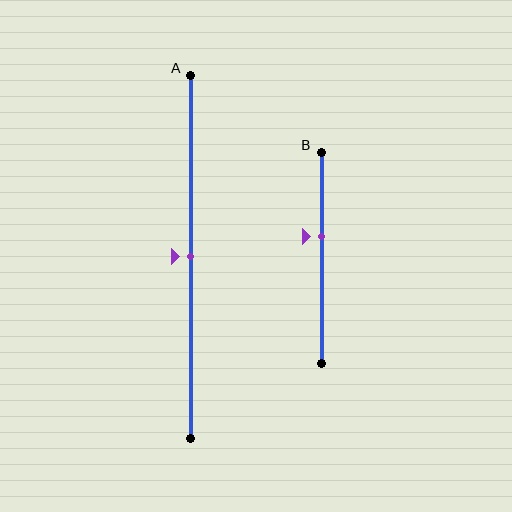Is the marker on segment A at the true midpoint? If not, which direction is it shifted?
Yes, the marker on segment A is at the true midpoint.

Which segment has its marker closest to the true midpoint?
Segment A has its marker closest to the true midpoint.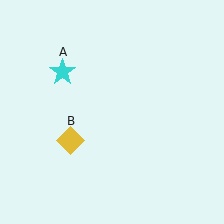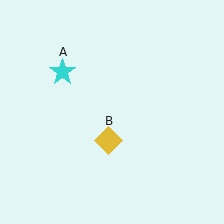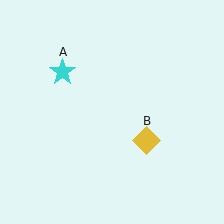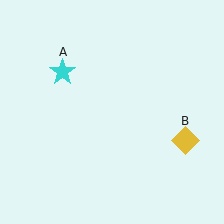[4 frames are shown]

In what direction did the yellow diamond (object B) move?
The yellow diamond (object B) moved right.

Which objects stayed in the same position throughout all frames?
Cyan star (object A) remained stationary.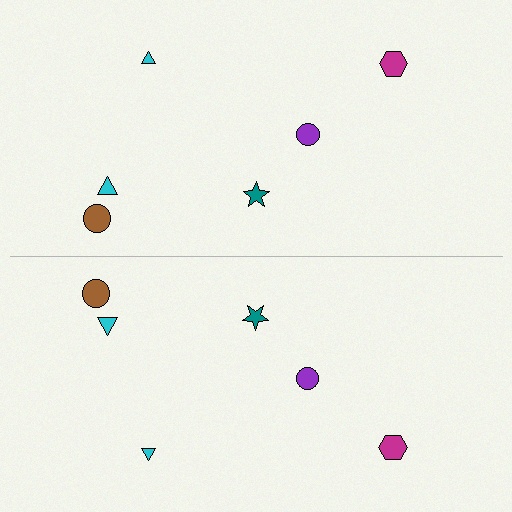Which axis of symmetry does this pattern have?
The pattern has a horizontal axis of symmetry running through the center of the image.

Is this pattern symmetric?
Yes, this pattern has bilateral (reflection) symmetry.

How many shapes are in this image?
There are 12 shapes in this image.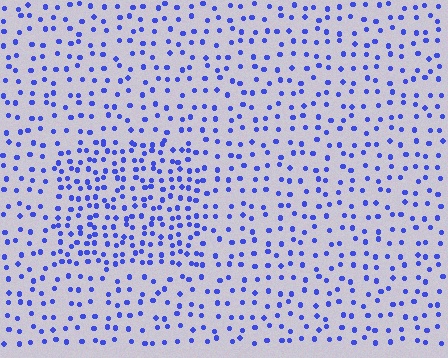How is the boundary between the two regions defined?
The boundary is defined by a change in element density (approximately 1.8x ratio). All elements are the same color, size, and shape.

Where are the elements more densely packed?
The elements are more densely packed inside the rectangle boundary.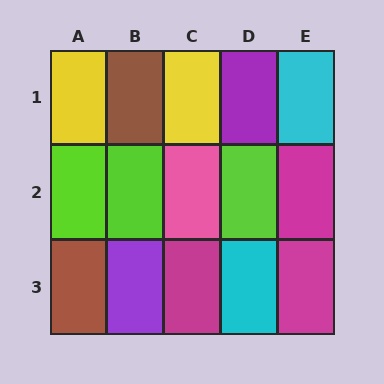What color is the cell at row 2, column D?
Lime.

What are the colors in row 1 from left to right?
Yellow, brown, yellow, purple, cyan.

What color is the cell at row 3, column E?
Magenta.